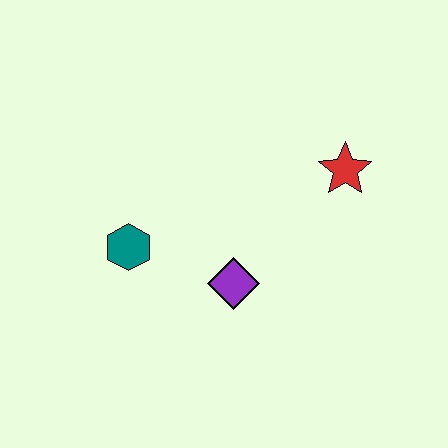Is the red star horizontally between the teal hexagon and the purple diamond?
No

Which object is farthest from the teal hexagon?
The red star is farthest from the teal hexagon.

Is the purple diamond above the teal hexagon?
No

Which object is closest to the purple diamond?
The teal hexagon is closest to the purple diamond.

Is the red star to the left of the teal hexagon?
No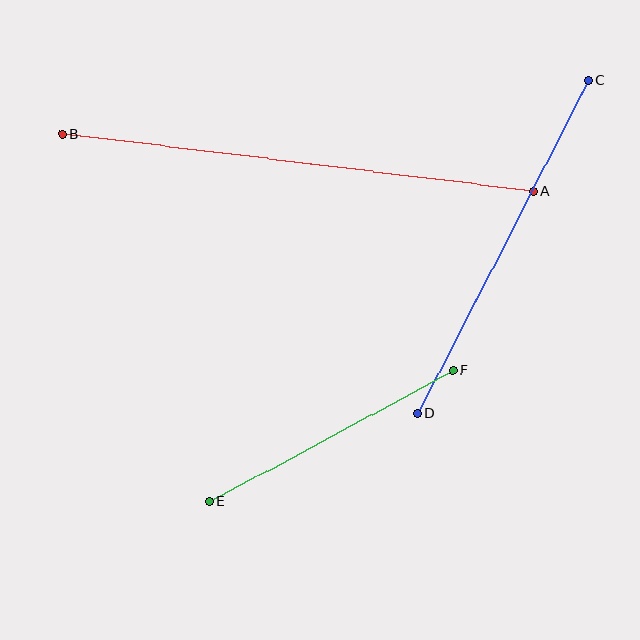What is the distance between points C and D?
The distance is approximately 375 pixels.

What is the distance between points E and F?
The distance is approximately 277 pixels.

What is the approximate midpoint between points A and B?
The midpoint is at approximately (298, 162) pixels.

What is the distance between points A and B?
The distance is approximately 475 pixels.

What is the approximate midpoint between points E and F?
The midpoint is at approximately (331, 436) pixels.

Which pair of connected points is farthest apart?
Points A and B are farthest apart.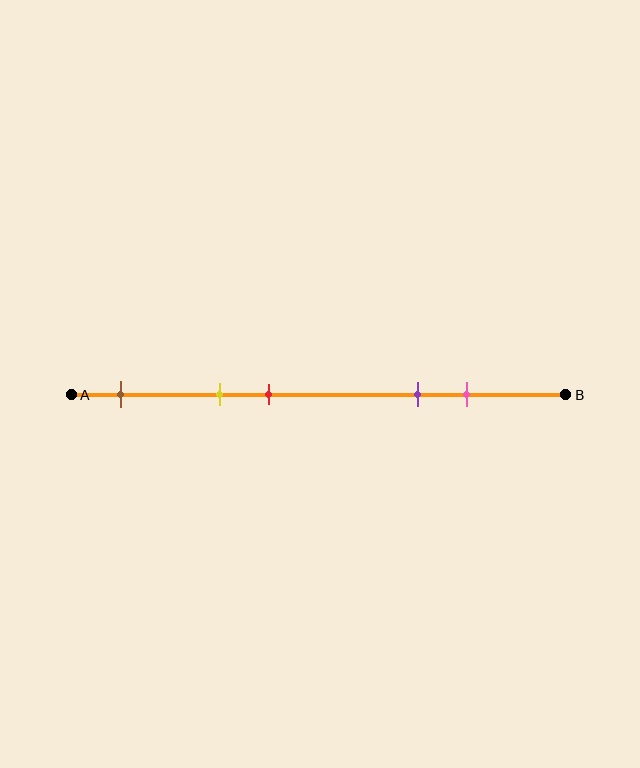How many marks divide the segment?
There are 5 marks dividing the segment.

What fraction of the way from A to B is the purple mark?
The purple mark is approximately 70% (0.7) of the way from A to B.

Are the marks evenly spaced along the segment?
No, the marks are not evenly spaced.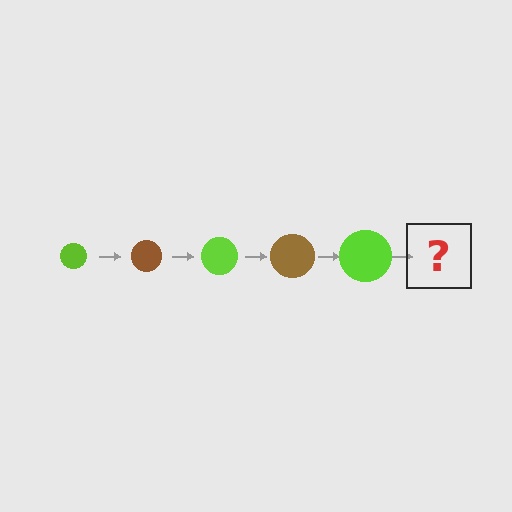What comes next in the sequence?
The next element should be a brown circle, larger than the previous one.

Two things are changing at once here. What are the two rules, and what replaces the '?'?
The two rules are that the circle grows larger each step and the color cycles through lime and brown. The '?' should be a brown circle, larger than the previous one.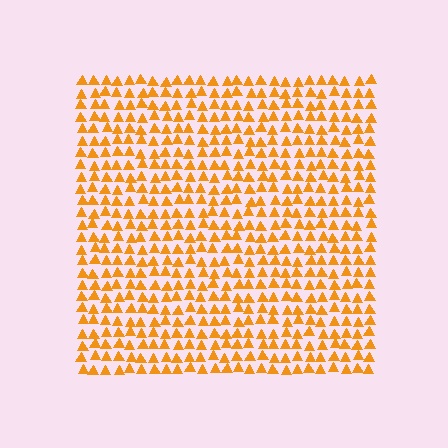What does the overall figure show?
The overall figure shows a square.